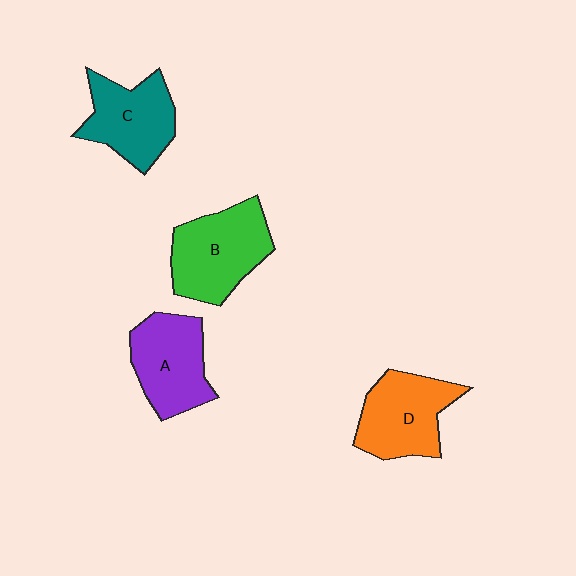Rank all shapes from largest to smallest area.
From largest to smallest: B (green), D (orange), A (purple), C (teal).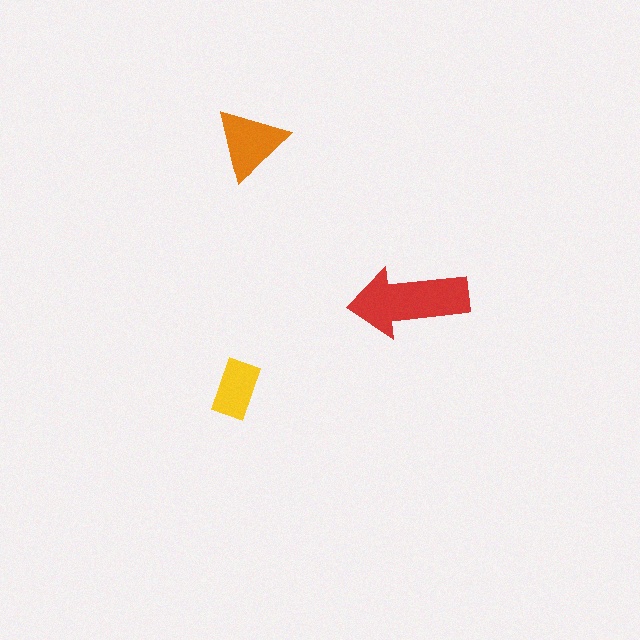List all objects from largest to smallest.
The red arrow, the orange triangle, the yellow rectangle.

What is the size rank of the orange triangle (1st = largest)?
2nd.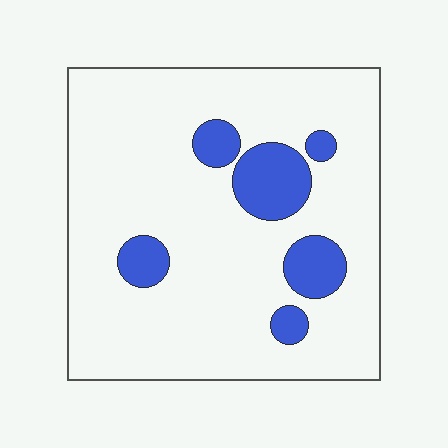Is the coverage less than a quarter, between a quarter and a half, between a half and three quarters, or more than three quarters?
Less than a quarter.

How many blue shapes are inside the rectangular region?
6.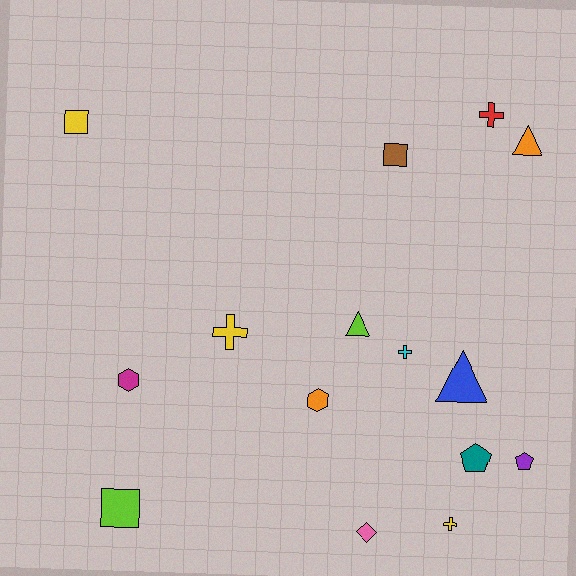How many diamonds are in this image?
There is 1 diamond.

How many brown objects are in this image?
There is 1 brown object.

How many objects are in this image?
There are 15 objects.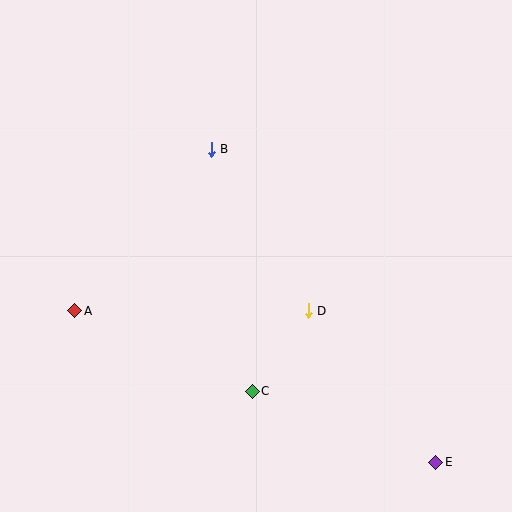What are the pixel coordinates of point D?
Point D is at (308, 311).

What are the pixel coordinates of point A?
Point A is at (74, 311).